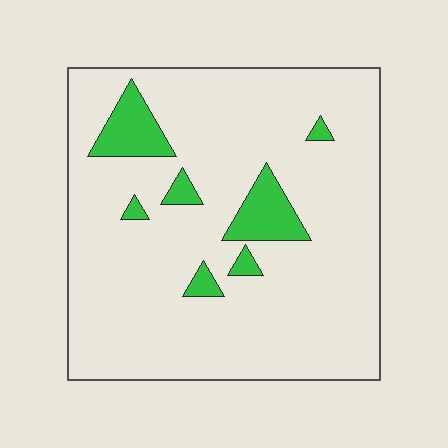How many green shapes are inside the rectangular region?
7.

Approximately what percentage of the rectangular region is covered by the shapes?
Approximately 10%.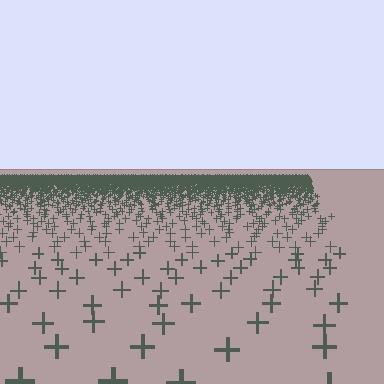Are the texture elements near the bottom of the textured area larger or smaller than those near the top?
Larger. Near the bottom, elements are closer to the viewer and appear at a bigger on-screen size.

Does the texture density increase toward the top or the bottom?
Density increases toward the top.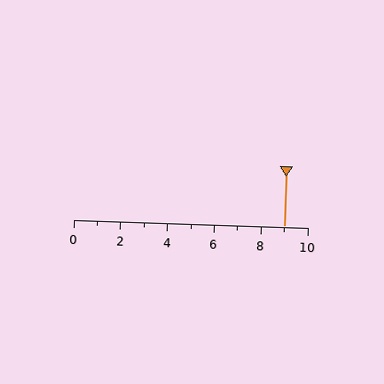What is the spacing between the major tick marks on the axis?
The major ticks are spaced 2 apart.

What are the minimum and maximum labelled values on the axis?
The axis runs from 0 to 10.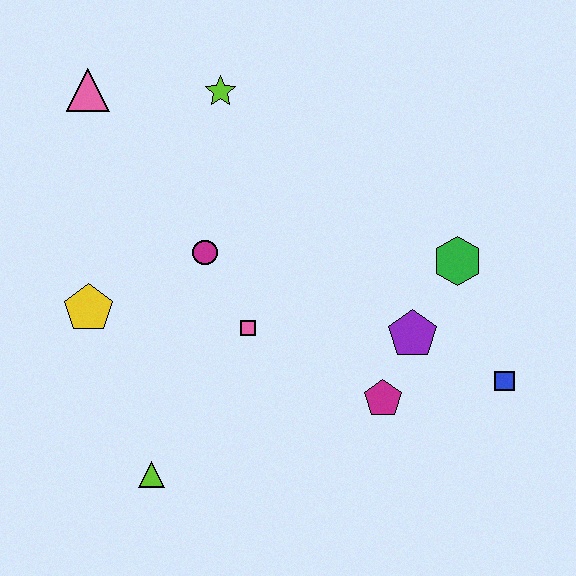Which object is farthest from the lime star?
The blue square is farthest from the lime star.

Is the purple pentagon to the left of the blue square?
Yes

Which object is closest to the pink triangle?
The lime star is closest to the pink triangle.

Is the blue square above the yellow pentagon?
No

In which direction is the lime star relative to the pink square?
The lime star is above the pink square.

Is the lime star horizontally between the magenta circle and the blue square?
Yes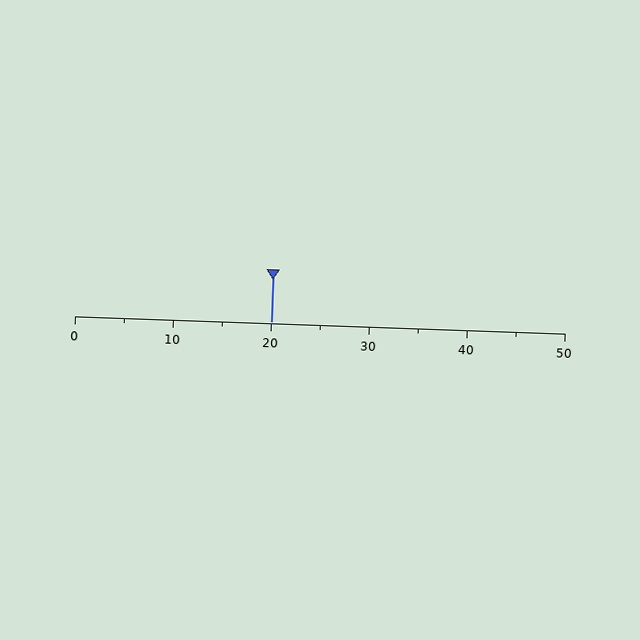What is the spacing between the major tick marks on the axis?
The major ticks are spaced 10 apart.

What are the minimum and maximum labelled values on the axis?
The axis runs from 0 to 50.